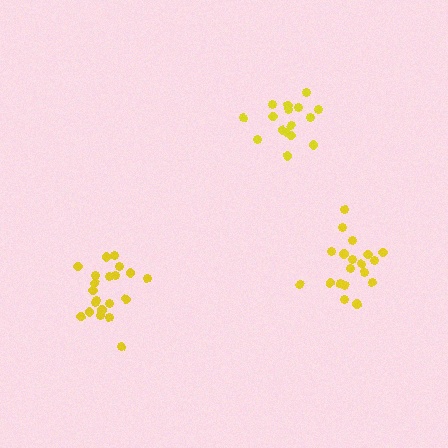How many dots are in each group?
Group 1: 21 dots, Group 2: 16 dots, Group 3: 19 dots (56 total).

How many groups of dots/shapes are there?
There are 3 groups.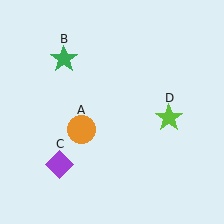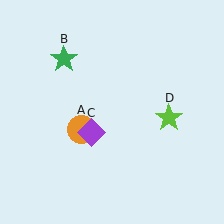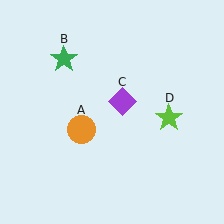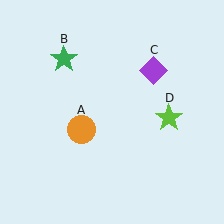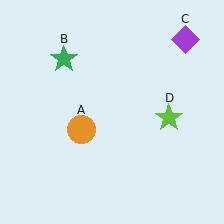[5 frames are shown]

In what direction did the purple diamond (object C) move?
The purple diamond (object C) moved up and to the right.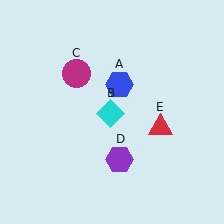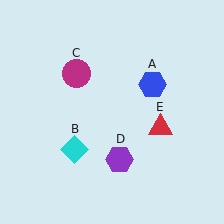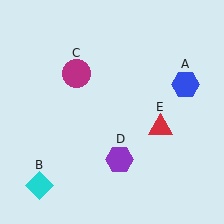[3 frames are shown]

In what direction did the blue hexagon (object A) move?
The blue hexagon (object A) moved right.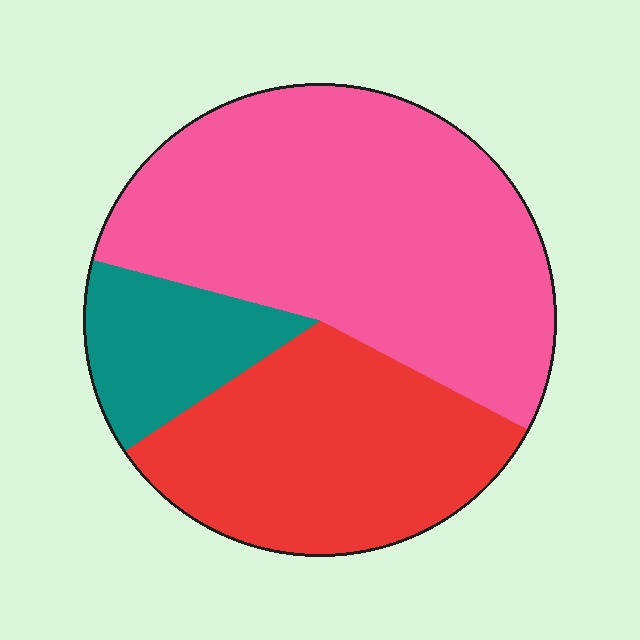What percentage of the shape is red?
Red covers roughly 35% of the shape.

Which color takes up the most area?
Pink, at roughly 55%.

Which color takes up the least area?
Teal, at roughly 15%.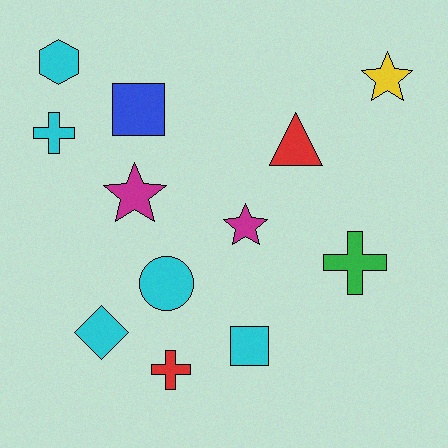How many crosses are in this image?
There are 3 crosses.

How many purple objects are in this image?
There are no purple objects.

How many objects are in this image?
There are 12 objects.